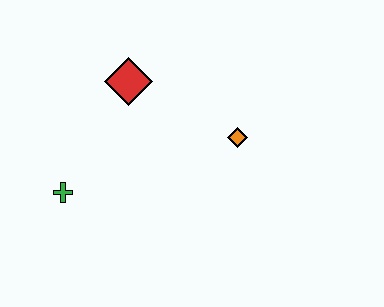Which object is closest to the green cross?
The red diamond is closest to the green cross.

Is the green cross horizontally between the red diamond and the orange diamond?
No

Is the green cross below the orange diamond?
Yes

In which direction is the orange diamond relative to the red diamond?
The orange diamond is to the right of the red diamond.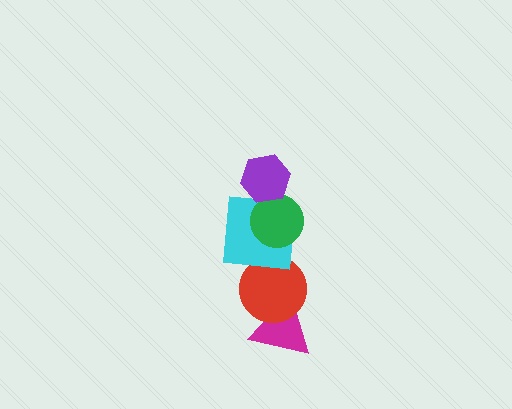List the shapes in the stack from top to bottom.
From top to bottom: the purple hexagon, the green circle, the cyan square, the red circle, the magenta triangle.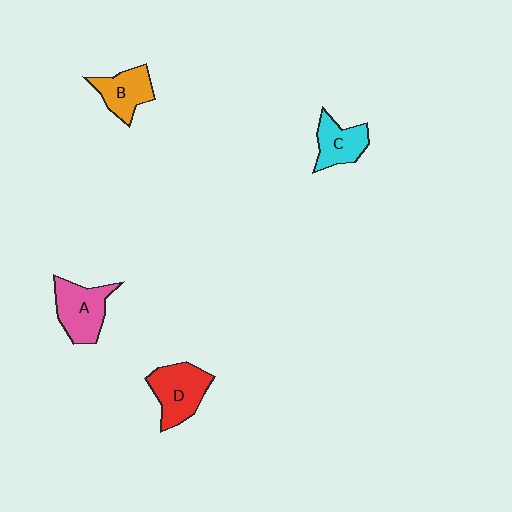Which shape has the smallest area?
Shape C (cyan).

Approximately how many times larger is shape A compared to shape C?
Approximately 1.3 times.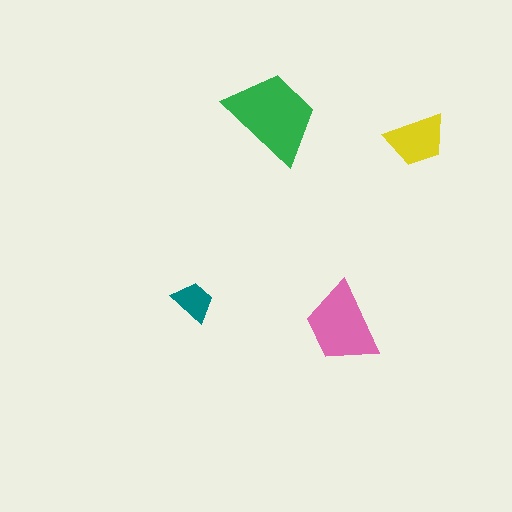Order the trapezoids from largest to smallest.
the green one, the pink one, the yellow one, the teal one.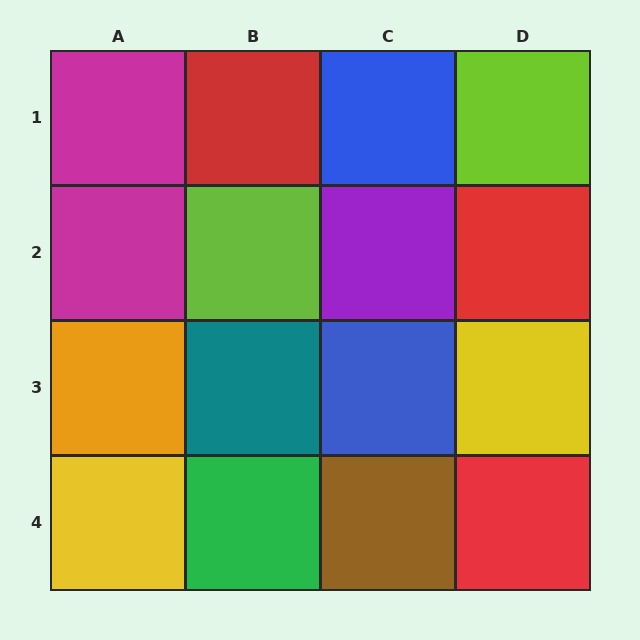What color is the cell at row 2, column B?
Lime.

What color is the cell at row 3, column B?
Teal.